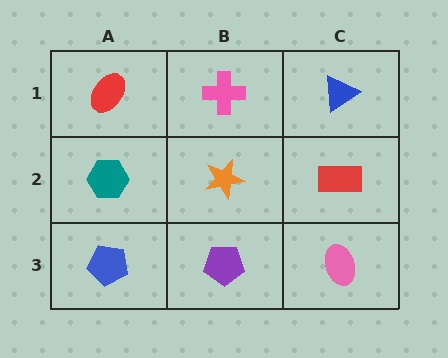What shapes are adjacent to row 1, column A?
A teal hexagon (row 2, column A), a pink cross (row 1, column B).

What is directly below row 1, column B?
An orange star.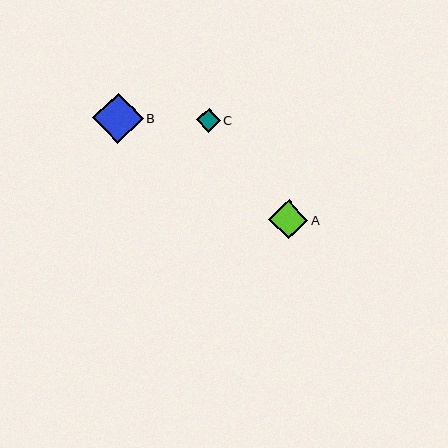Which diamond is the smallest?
Diamond C is the smallest with a size of approximately 23 pixels.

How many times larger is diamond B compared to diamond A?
Diamond B is approximately 1.3 times the size of diamond A.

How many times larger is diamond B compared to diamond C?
Diamond B is approximately 2.1 times the size of diamond C.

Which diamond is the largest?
Diamond B is the largest with a size of approximately 50 pixels.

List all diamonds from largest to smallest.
From largest to smallest: B, A, C.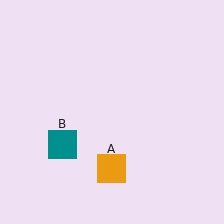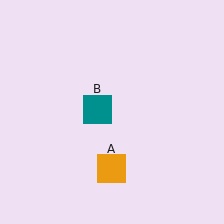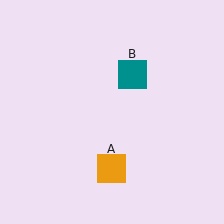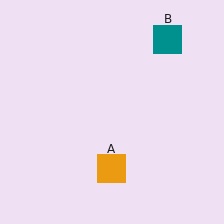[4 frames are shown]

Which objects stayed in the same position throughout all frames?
Orange square (object A) remained stationary.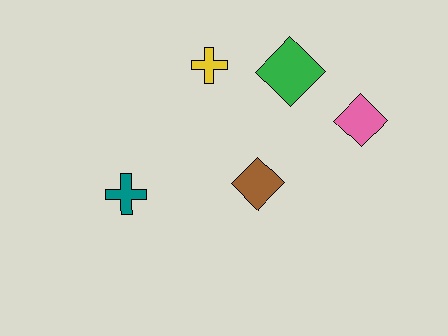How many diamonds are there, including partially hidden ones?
There are 3 diamonds.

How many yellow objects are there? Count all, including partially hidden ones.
There is 1 yellow object.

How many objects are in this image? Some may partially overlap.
There are 5 objects.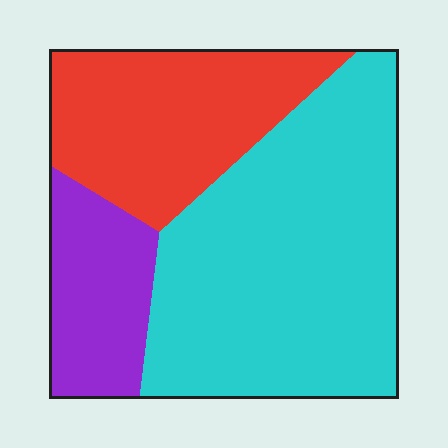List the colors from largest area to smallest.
From largest to smallest: cyan, red, purple.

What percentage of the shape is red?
Red covers roughly 30% of the shape.